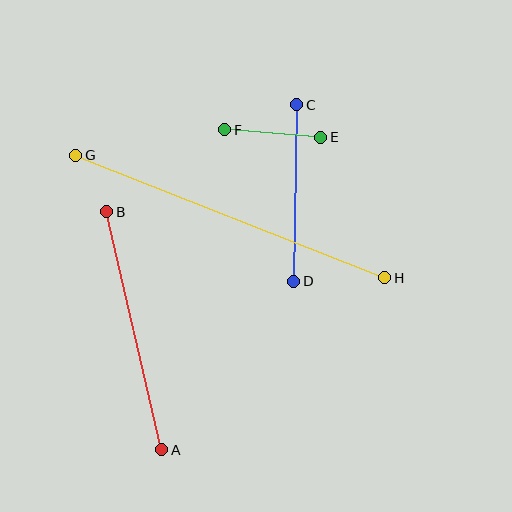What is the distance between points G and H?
The distance is approximately 333 pixels.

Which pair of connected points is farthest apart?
Points G and H are farthest apart.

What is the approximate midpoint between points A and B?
The midpoint is at approximately (134, 331) pixels.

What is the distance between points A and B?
The distance is approximately 245 pixels.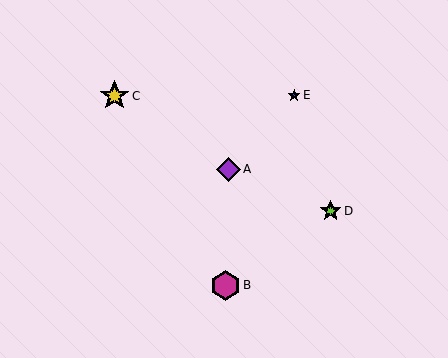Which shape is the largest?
The yellow star (labeled C) is the largest.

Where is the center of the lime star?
The center of the lime star is at (331, 211).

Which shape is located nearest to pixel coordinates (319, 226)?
The lime star (labeled D) at (331, 211) is nearest to that location.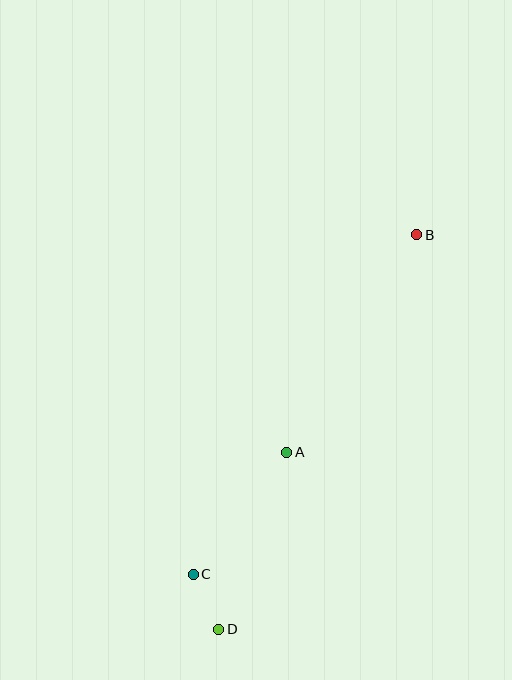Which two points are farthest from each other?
Points B and D are farthest from each other.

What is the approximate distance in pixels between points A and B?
The distance between A and B is approximately 253 pixels.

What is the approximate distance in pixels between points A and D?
The distance between A and D is approximately 190 pixels.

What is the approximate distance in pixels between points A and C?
The distance between A and C is approximately 154 pixels.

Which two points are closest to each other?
Points C and D are closest to each other.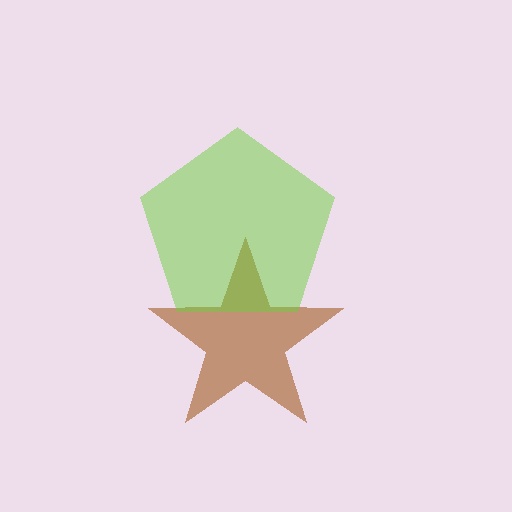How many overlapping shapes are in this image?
There are 2 overlapping shapes in the image.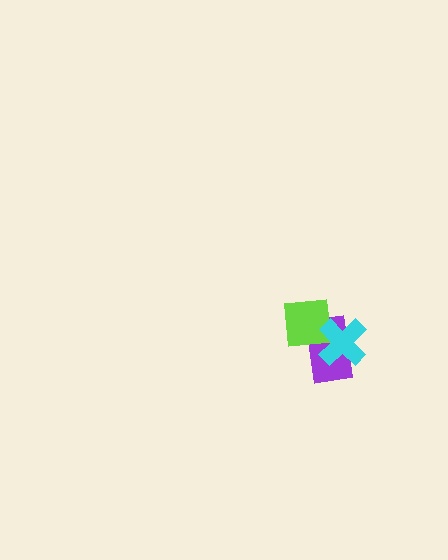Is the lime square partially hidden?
Yes, it is partially covered by another shape.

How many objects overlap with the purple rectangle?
2 objects overlap with the purple rectangle.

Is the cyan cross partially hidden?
No, no other shape covers it.